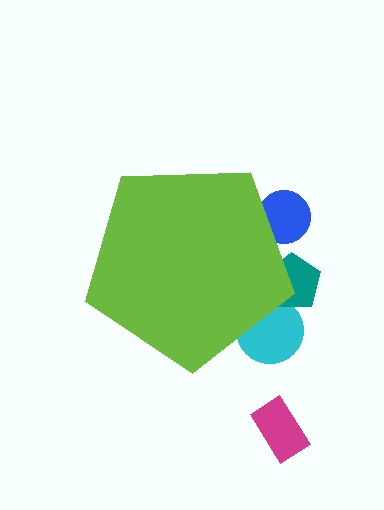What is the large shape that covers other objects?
A lime pentagon.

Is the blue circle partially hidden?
Yes, the blue circle is partially hidden behind the lime pentagon.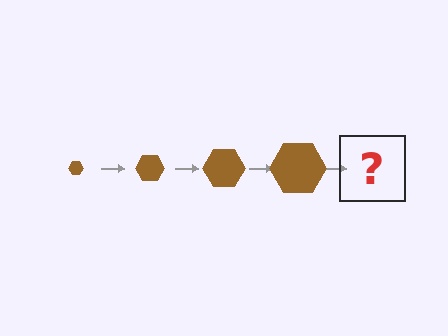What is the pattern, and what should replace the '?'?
The pattern is that the hexagon gets progressively larger each step. The '?' should be a brown hexagon, larger than the previous one.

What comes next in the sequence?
The next element should be a brown hexagon, larger than the previous one.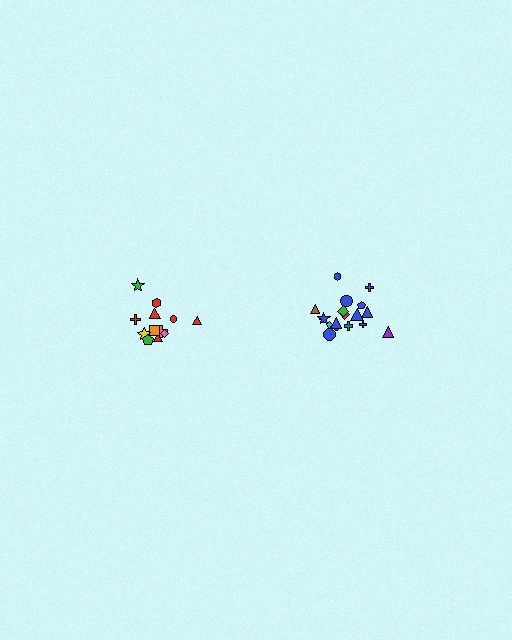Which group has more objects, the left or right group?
The right group.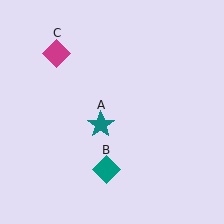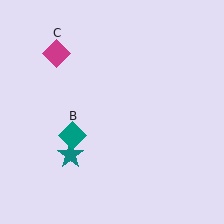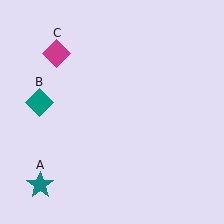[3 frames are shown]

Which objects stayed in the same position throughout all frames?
Magenta diamond (object C) remained stationary.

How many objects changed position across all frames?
2 objects changed position: teal star (object A), teal diamond (object B).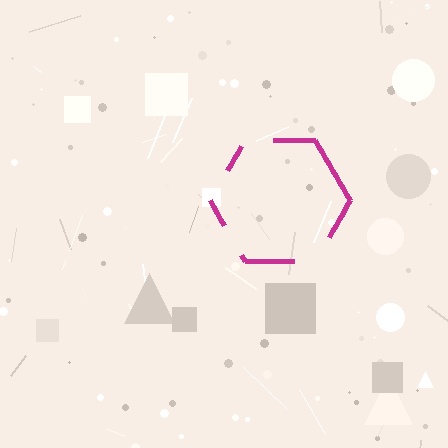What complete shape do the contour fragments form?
The contour fragments form a hexagon.